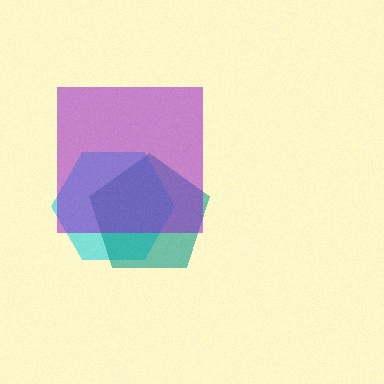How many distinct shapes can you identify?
There are 3 distinct shapes: a cyan hexagon, a teal pentagon, a purple square.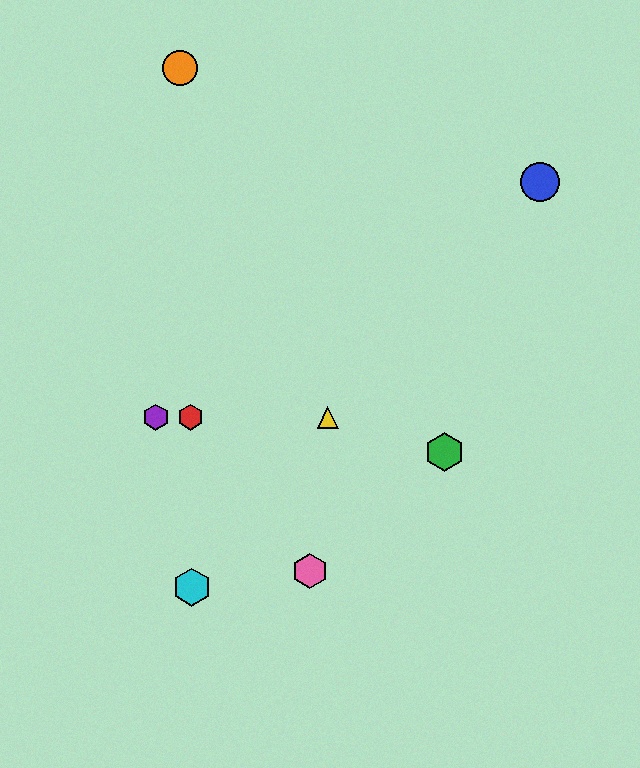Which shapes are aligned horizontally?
The red hexagon, the yellow triangle, the purple hexagon are aligned horizontally.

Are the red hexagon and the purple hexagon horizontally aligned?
Yes, both are at y≈417.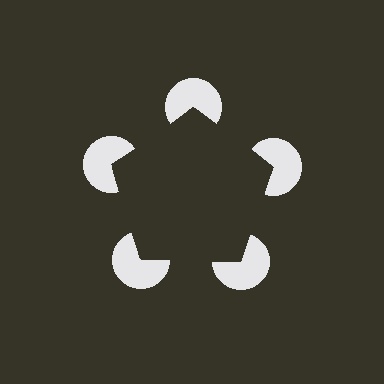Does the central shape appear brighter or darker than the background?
It typically appears slightly darker than the background, even though no actual brightness change is drawn.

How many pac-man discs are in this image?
There are 5 — one at each vertex of the illusory pentagon.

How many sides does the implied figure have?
5 sides.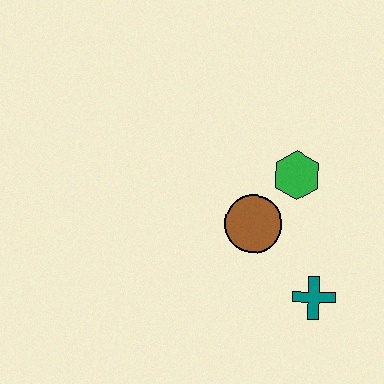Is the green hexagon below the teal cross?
No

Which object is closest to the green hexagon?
The brown circle is closest to the green hexagon.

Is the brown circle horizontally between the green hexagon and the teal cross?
No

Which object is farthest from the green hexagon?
The teal cross is farthest from the green hexagon.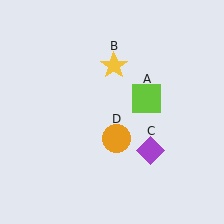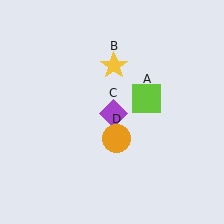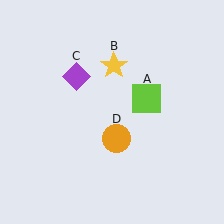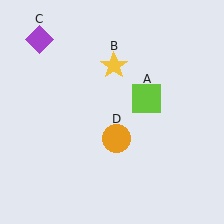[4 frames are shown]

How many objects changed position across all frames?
1 object changed position: purple diamond (object C).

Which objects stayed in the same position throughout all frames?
Lime square (object A) and yellow star (object B) and orange circle (object D) remained stationary.